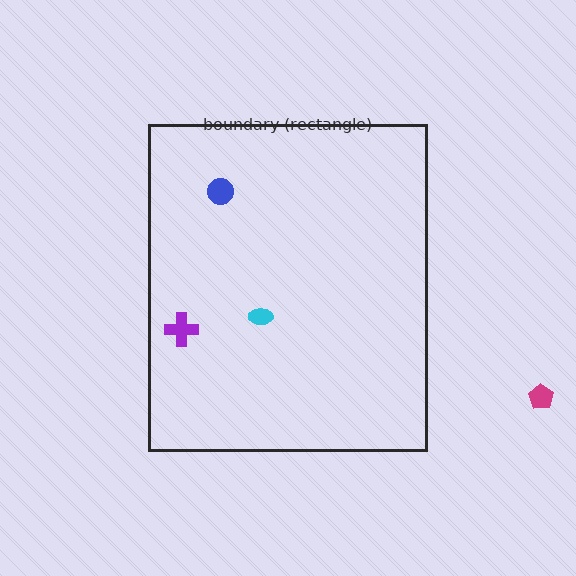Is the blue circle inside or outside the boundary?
Inside.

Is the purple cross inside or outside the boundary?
Inside.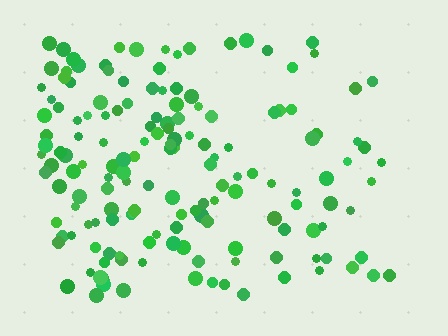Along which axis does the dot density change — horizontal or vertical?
Horizontal.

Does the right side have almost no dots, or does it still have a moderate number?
Still a moderate number, just noticeably fewer than the left.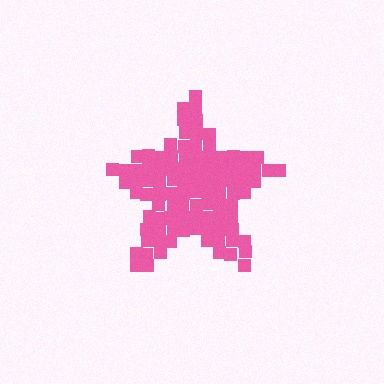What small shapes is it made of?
It is made of small squares.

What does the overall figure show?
The overall figure shows a star.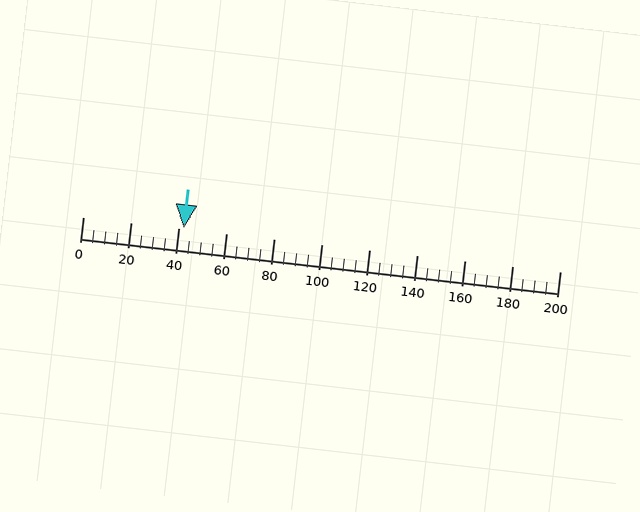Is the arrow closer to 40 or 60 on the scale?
The arrow is closer to 40.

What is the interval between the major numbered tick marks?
The major tick marks are spaced 20 units apart.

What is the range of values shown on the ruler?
The ruler shows values from 0 to 200.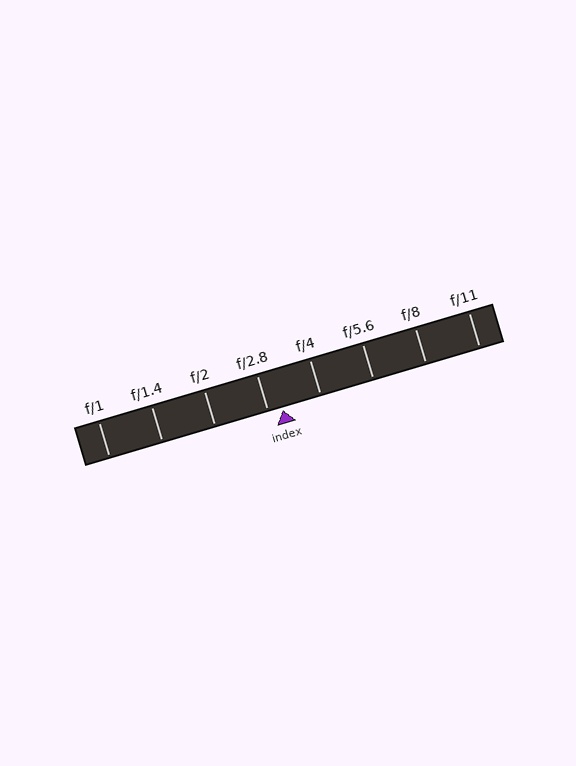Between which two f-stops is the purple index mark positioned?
The index mark is between f/2.8 and f/4.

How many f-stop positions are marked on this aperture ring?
There are 8 f-stop positions marked.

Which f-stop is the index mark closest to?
The index mark is closest to f/2.8.